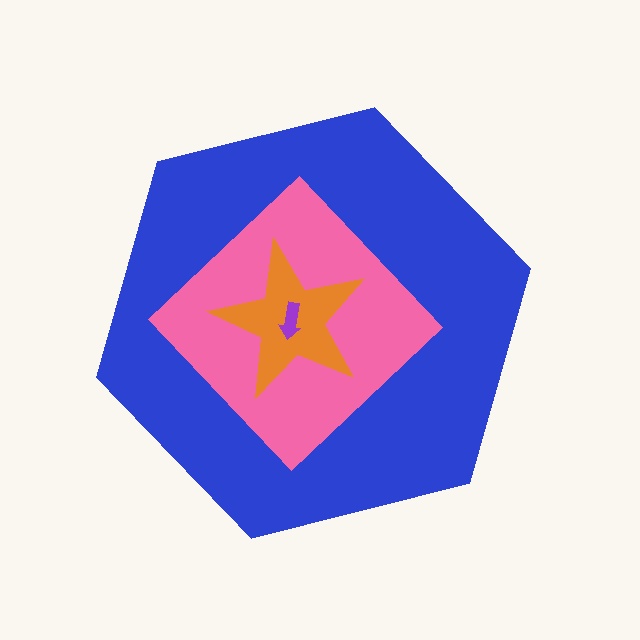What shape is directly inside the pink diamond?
The orange star.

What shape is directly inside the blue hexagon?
The pink diamond.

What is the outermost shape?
The blue hexagon.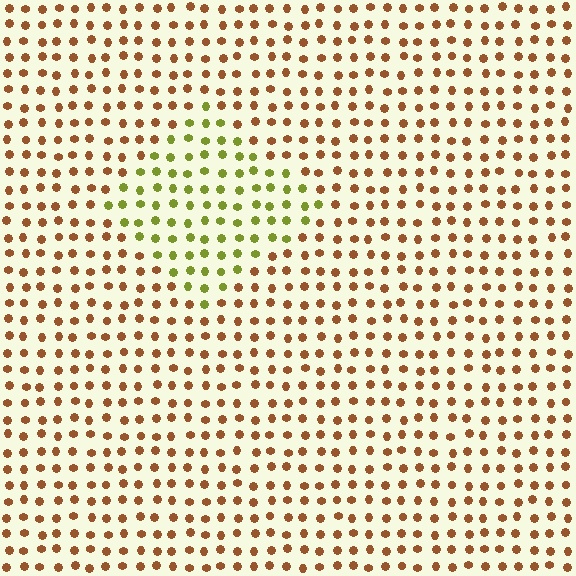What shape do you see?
I see a diamond.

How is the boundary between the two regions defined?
The boundary is defined purely by a slight shift in hue (about 53 degrees). Spacing, size, and orientation are identical on both sides.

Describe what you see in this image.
The image is filled with small brown elements in a uniform arrangement. A diamond-shaped region is visible where the elements are tinted to a slightly different hue, forming a subtle color boundary.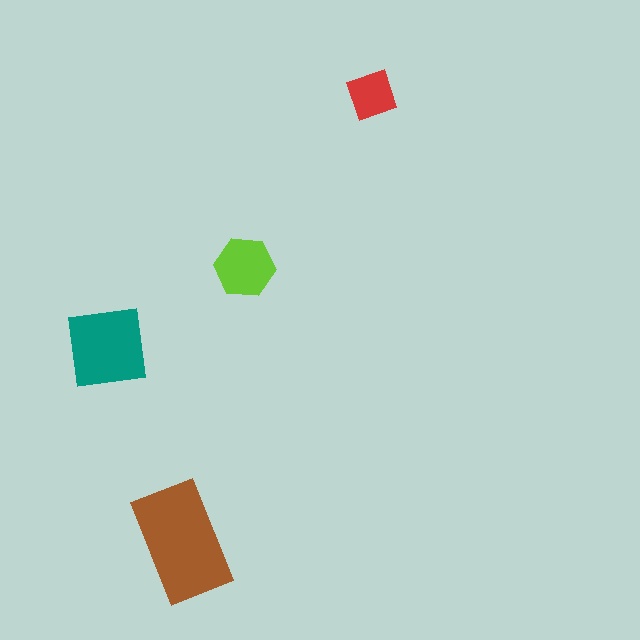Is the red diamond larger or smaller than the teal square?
Smaller.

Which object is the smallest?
The red diamond.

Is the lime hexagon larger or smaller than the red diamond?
Larger.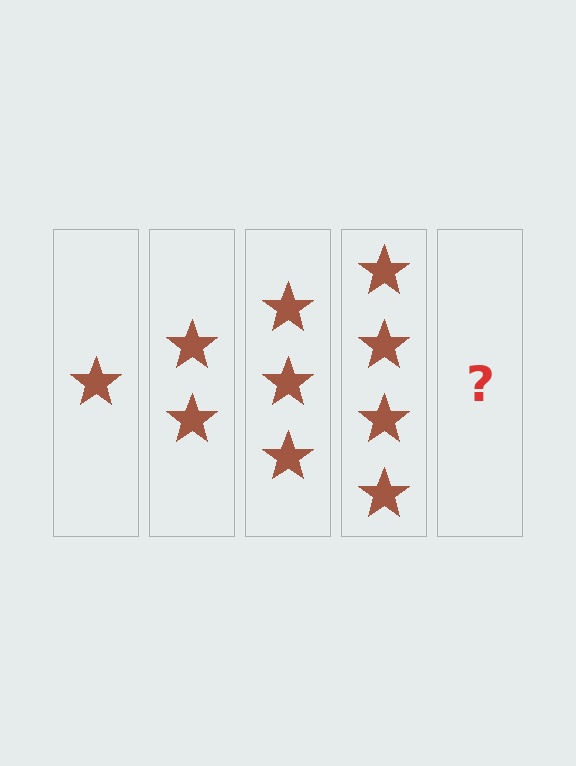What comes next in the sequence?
The next element should be 5 stars.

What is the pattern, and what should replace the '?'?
The pattern is that each step adds one more star. The '?' should be 5 stars.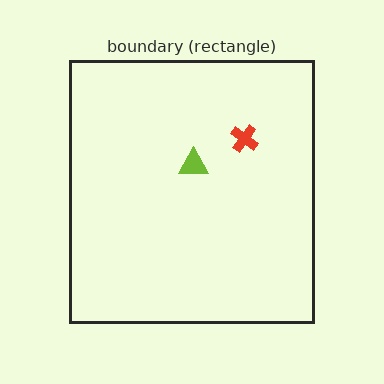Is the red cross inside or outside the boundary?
Inside.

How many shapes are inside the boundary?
2 inside, 0 outside.